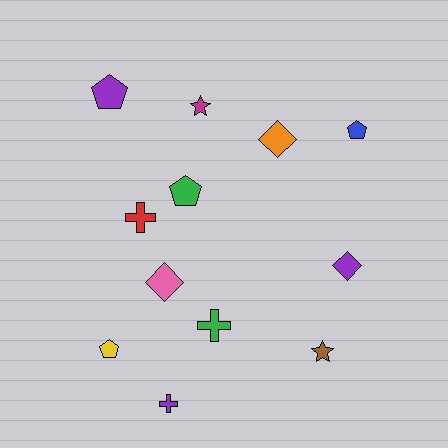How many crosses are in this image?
There are 3 crosses.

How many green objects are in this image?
There are 2 green objects.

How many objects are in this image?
There are 12 objects.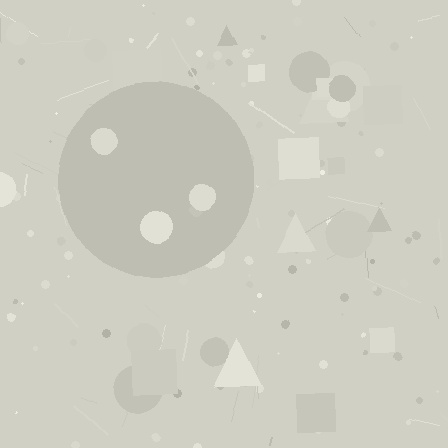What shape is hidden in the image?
A circle is hidden in the image.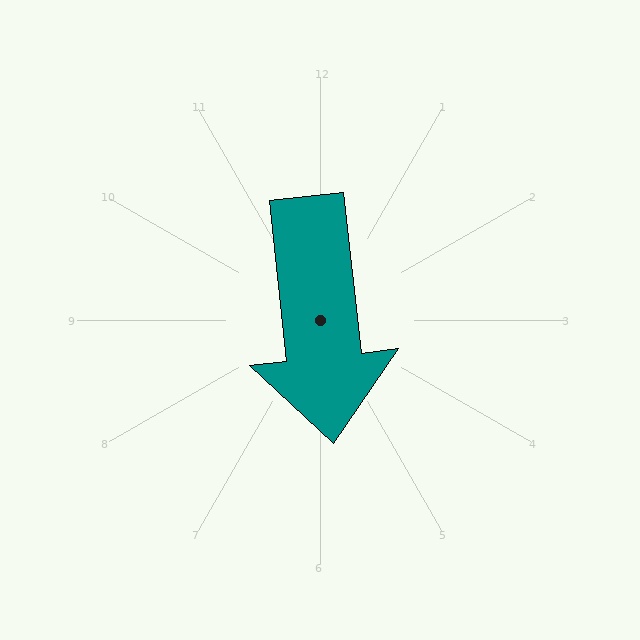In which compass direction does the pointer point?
South.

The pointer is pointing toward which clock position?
Roughly 6 o'clock.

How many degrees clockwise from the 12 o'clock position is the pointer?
Approximately 174 degrees.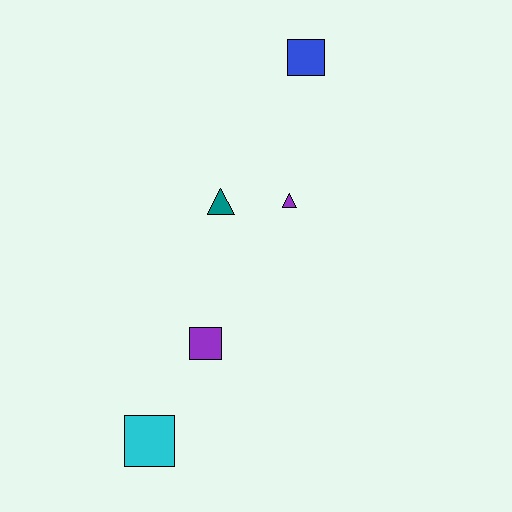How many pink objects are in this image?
There are no pink objects.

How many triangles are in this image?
There are 2 triangles.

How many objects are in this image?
There are 5 objects.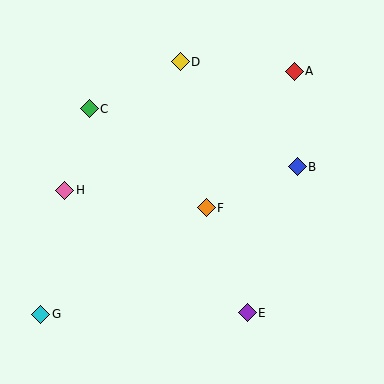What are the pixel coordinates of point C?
Point C is at (89, 109).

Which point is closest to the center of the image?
Point F at (206, 208) is closest to the center.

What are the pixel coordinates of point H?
Point H is at (65, 190).